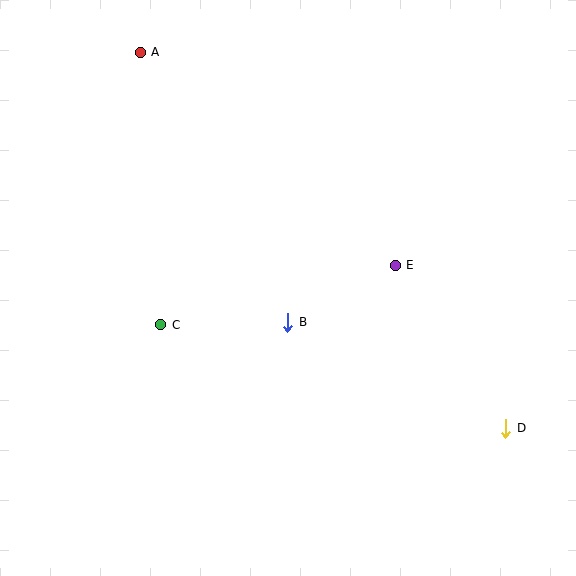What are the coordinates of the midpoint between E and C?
The midpoint between E and C is at (278, 295).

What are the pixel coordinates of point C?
Point C is at (161, 325).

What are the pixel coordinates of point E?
Point E is at (395, 265).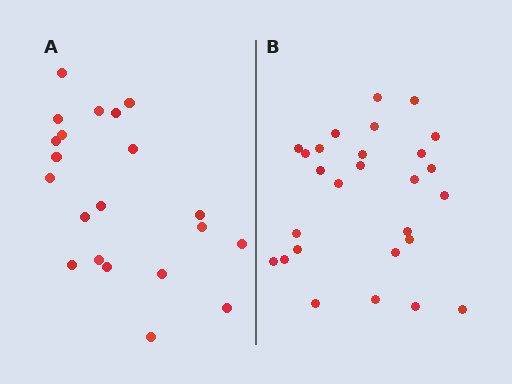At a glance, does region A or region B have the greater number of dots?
Region B (the right region) has more dots.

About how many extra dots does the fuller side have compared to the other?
Region B has about 6 more dots than region A.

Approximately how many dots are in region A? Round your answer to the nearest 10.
About 20 dots. (The exact count is 21, which rounds to 20.)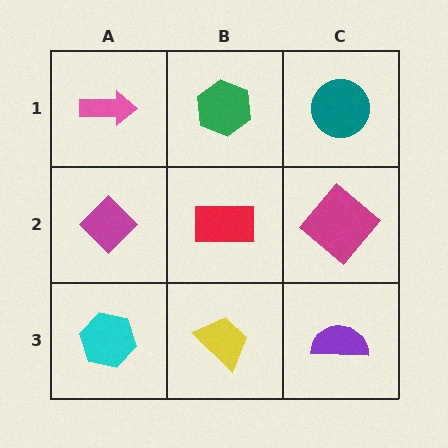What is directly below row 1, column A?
A magenta diamond.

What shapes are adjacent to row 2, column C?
A teal circle (row 1, column C), a purple semicircle (row 3, column C), a red rectangle (row 2, column B).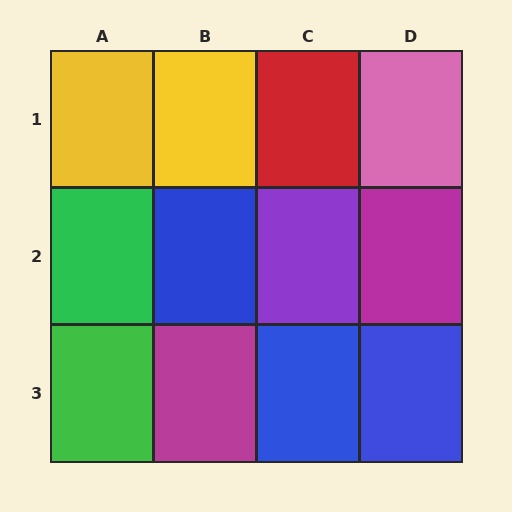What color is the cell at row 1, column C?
Red.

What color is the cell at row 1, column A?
Yellow.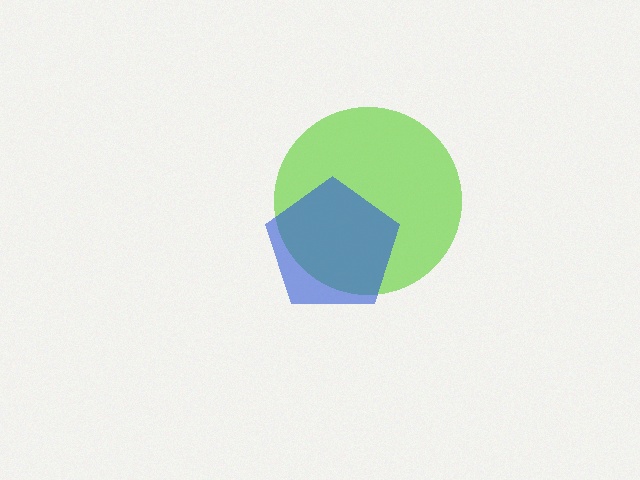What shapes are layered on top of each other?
The layered shapes are: a lime circle, a blue pentagon.